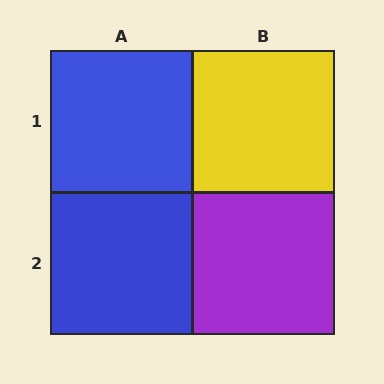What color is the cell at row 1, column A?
Blue.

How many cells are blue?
2 cells are blue.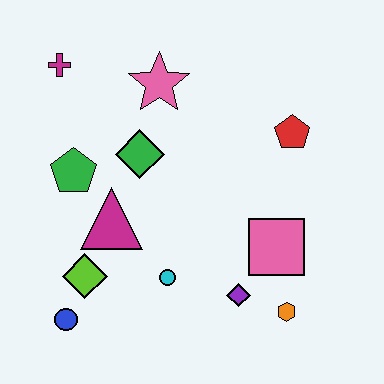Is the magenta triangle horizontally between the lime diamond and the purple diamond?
Yes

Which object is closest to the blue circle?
The lime diamond is closest to the blue circle.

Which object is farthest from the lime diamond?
The red pentagon is farthest from the lime diamond.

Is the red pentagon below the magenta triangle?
No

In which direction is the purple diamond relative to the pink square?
The purple diamond is below the pink square.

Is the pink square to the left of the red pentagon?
Yes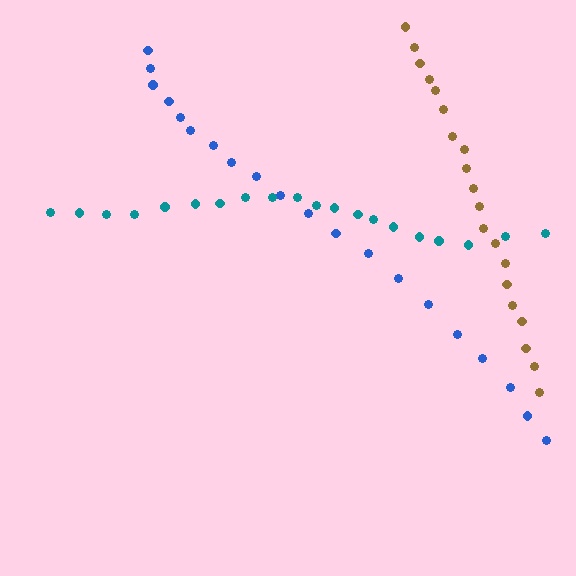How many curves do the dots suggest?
There are 3 distinct paths.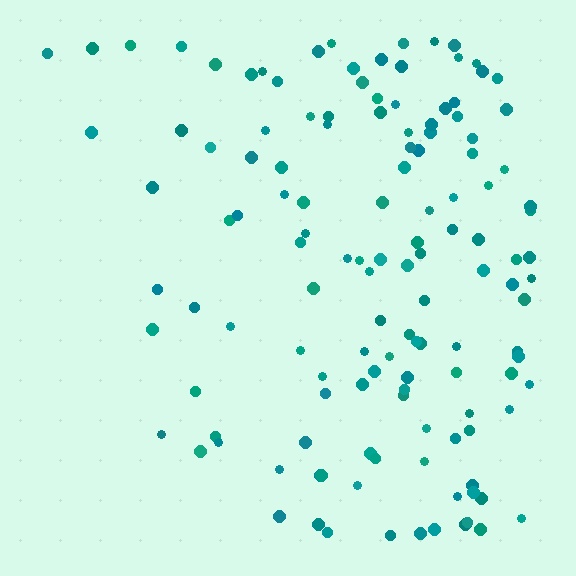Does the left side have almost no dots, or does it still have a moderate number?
Still a moderate number, just noticeably fewer than the right.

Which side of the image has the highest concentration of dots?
The right.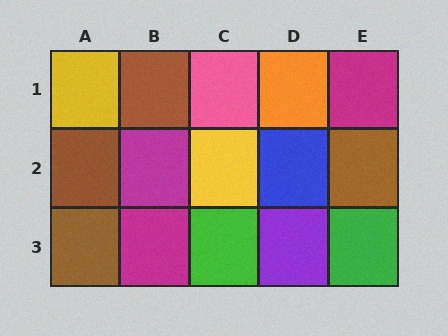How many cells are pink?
1 cell is pink.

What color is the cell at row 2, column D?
Blue.